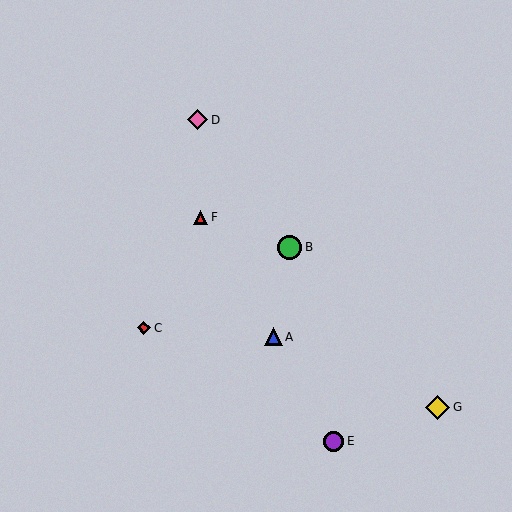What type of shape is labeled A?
Shape A is a blue triangle.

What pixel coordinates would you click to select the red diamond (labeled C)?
Click at (144, 328) to select the red diamond C.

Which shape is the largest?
The green circle (labeled B) is the largest.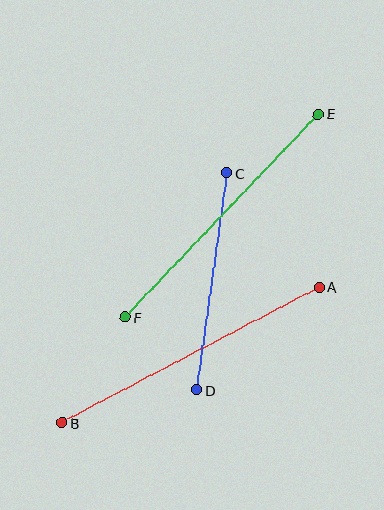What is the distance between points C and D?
The distance is approximately 219 pixels.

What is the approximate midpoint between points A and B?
The midpoint is at approximately (191, 355) pixels.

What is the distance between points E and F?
The distance is approximately 280 pixels.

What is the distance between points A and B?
The distance is approximately 290 pixels.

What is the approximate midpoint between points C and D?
The midpoint is at approximately (212, 282) pixels.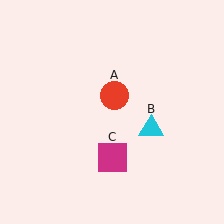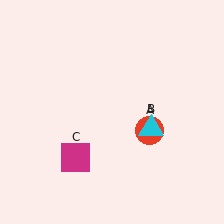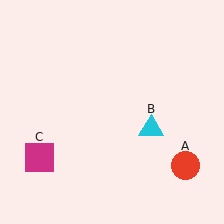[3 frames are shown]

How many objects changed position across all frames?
2 objects changed position: red circle (object A), magenta square (object C).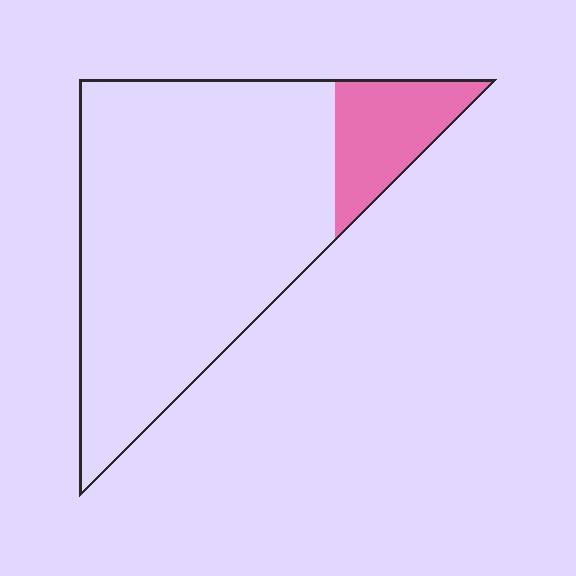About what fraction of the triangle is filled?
About one sixth (1/6).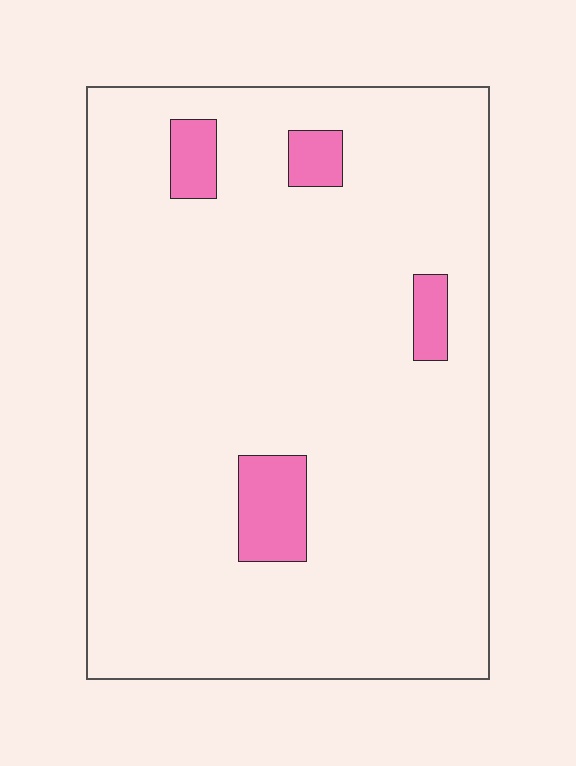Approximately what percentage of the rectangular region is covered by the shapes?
Approximately 5%.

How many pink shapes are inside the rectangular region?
4.